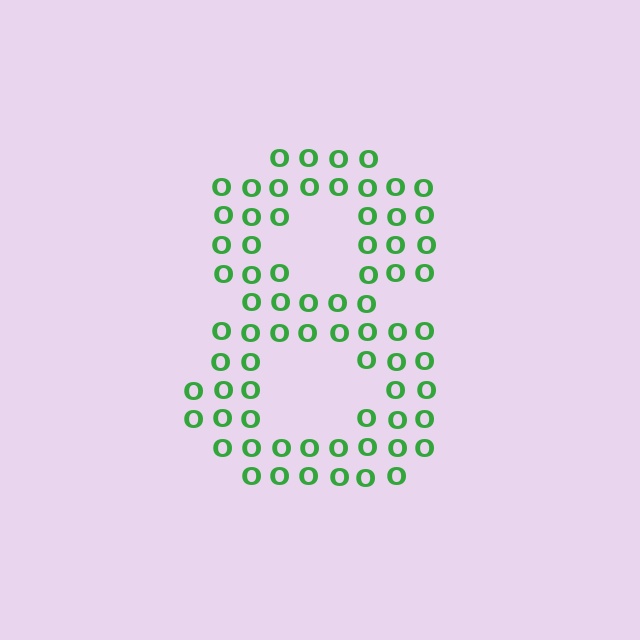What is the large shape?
The large shape is the digit 8.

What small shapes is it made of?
It is made of small letter O's.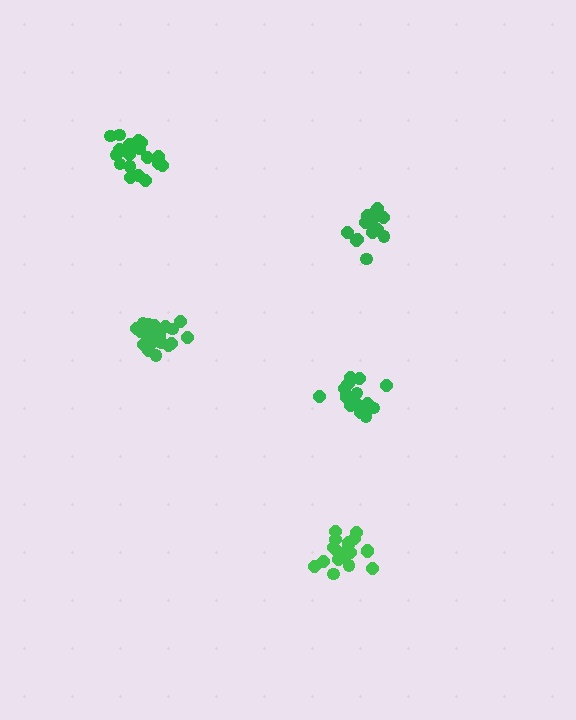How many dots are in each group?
Group 1: 16 dots, Group 2: 21 dots, Group 3: 18 dots, Group 4: 19 dots, Group 5: 19 dots (93 total).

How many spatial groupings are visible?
There are 5 spatial groupings.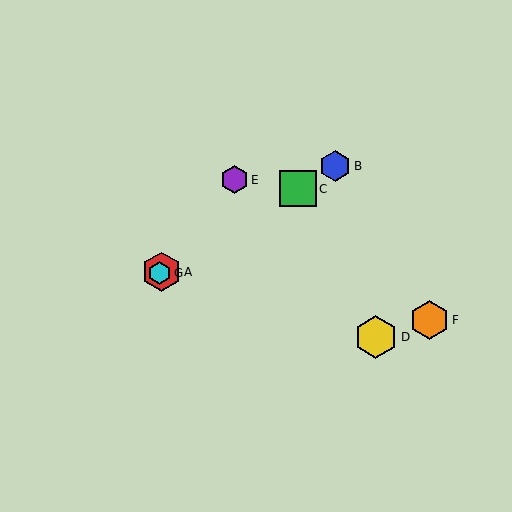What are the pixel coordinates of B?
Object B is at (335, 166).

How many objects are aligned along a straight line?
4 objects (A, B, C, G) are aligned along a straight line.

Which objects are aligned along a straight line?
Objects A, B, C, G are aligned along a straight line.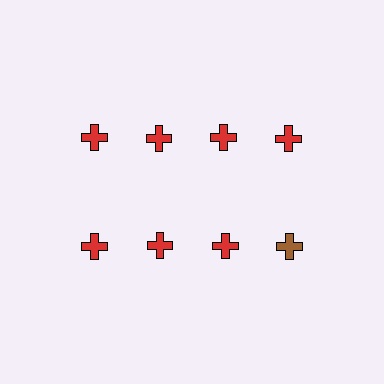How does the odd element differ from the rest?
It has a different color: brown instead of red.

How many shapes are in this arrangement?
There are 8 shapes arranged in a grid pattern.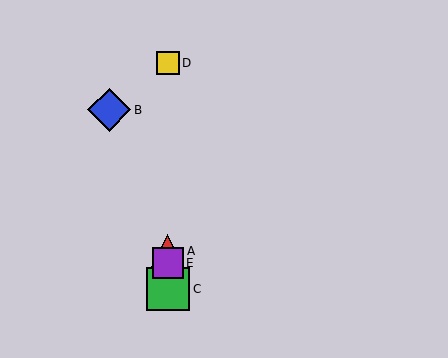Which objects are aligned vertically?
Objects A, C, D, E are aligned vertically.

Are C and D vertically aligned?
Yes, both are at x≈168.